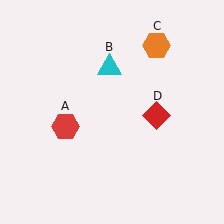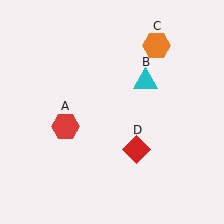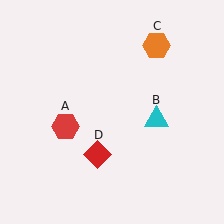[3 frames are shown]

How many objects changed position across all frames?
2 objects changed position: cyan triangle (object B), red diamond (object D).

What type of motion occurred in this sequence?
The cyan triangle (object B), red diamond (object D) rotated clockwise around the center of the scene.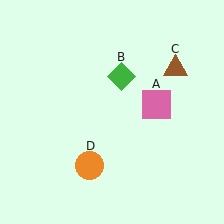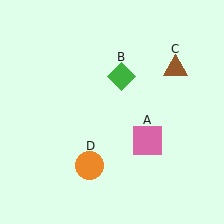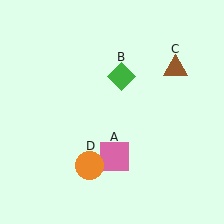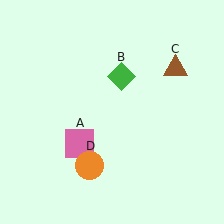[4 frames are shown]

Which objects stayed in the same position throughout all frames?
Green diamond (object B) and brown triangle (object C) and orange circle (object D) remained stationary.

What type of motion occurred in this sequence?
The pink square (object A) rotated clockwise around the center of the scene.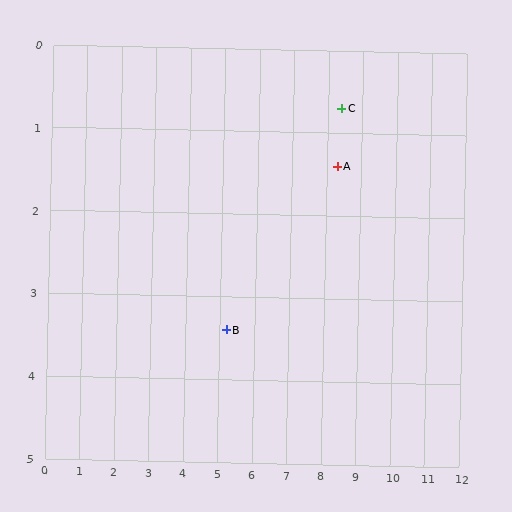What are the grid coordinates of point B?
Point B is at approximately (5.2, 3.4).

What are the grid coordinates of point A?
Point A is at approximately (8.3, 1.4).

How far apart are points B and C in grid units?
Points B and C are about 4.2 grid units apart.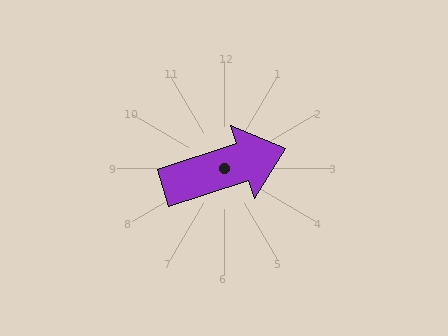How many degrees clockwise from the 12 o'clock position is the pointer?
Approximately 72 degrees.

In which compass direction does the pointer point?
East.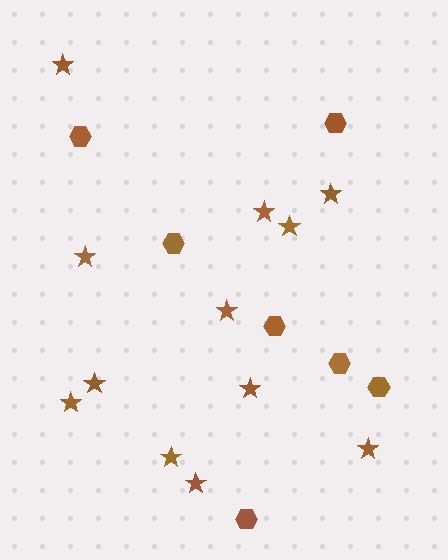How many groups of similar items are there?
There are 2 groups: one group of stars (12) and one group of hexagons (7).